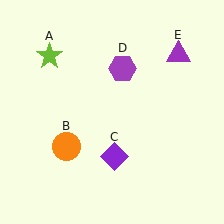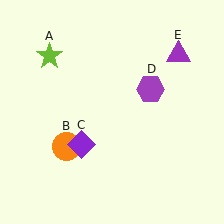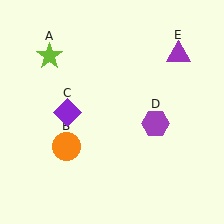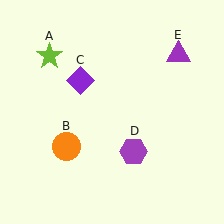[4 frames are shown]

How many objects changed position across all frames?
2 objects changed position: purple diamond (object C), purple hexagon (object D).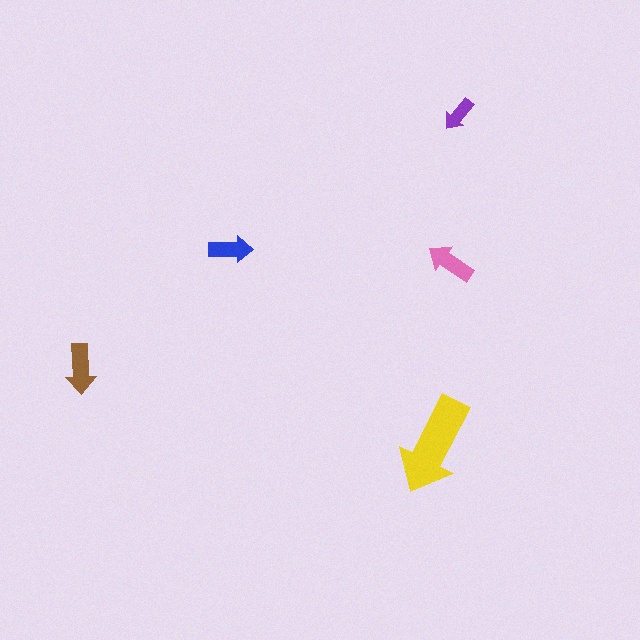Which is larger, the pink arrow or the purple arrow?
The pink one.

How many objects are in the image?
There are 5 objects in the image.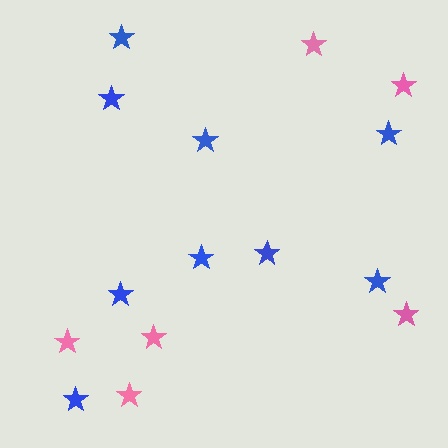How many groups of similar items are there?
There are 2 groups: one group of blue stars (9) and one group of pink stars (6).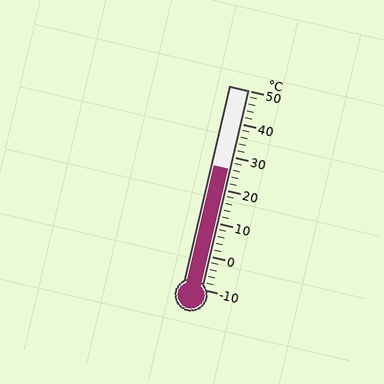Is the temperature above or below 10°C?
The temperature is above 10°C.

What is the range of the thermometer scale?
The thermometer scale ranges from -10°C to 50°C.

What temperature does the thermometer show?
The thermometer shows approximately 26°C.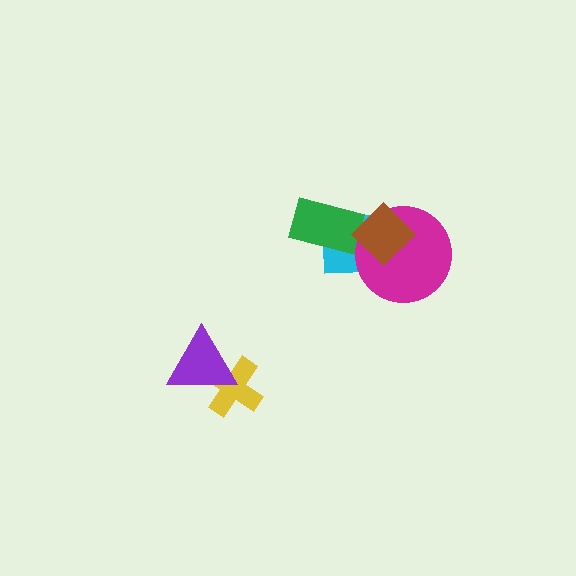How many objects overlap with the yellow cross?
1 object overlaps with the yellow cross.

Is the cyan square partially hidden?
Yes, it is partially covered by another shape.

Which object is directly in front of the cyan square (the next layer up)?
The green rectangle is directly in front of the cyan square.